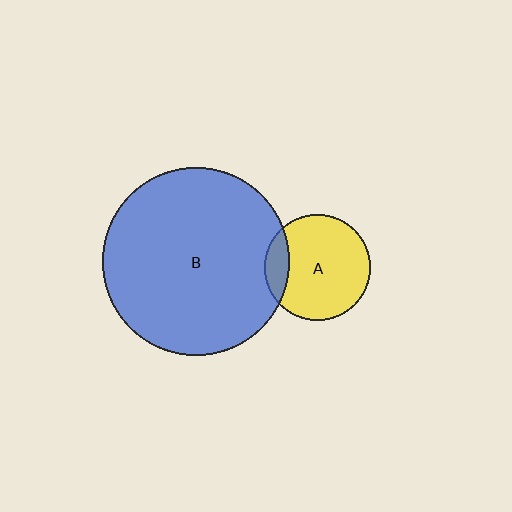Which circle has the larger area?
Circle B (blue).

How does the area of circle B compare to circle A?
Approximately 3.1 times.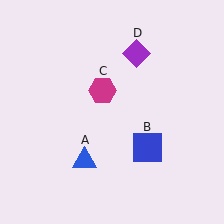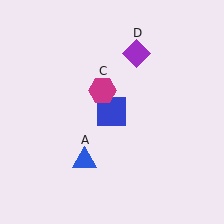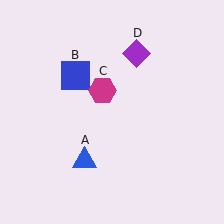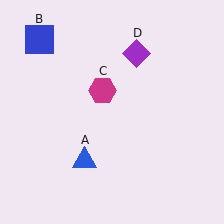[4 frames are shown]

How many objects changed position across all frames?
1 object changed position: blue square (object B).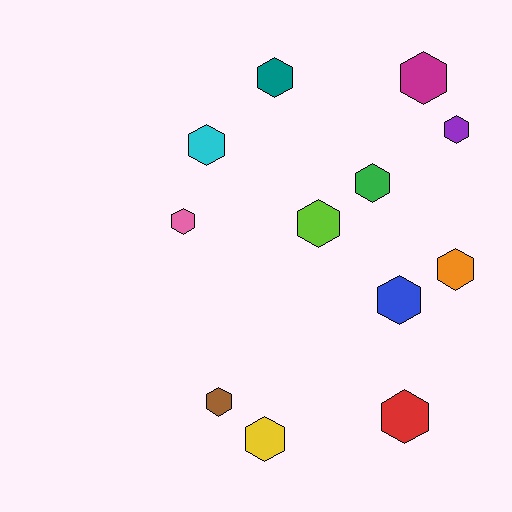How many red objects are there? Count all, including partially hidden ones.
There is 1 red object.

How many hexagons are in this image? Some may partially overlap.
There are 12 hexagons.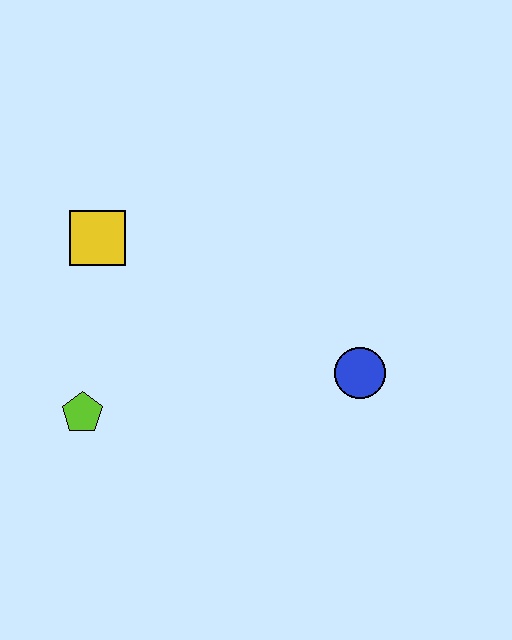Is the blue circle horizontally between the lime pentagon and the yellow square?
No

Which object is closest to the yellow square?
The lime pentagon is closest to the yellow square.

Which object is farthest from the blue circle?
The yellow square is farthest from the blue circle.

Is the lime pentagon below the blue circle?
Yes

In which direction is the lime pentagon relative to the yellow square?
The lime pentagon is below the yellow square.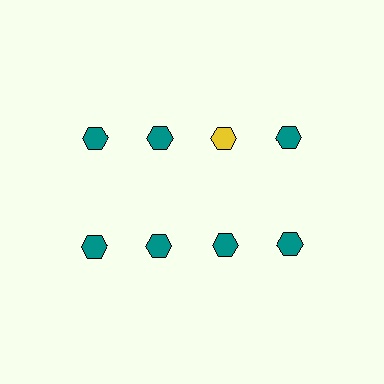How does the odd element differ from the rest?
It has a different color: yellow instead of teal.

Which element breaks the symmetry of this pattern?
The yellow hexagon in the top row, center column breaks the symmetry. All other shapes are teal hexagons.